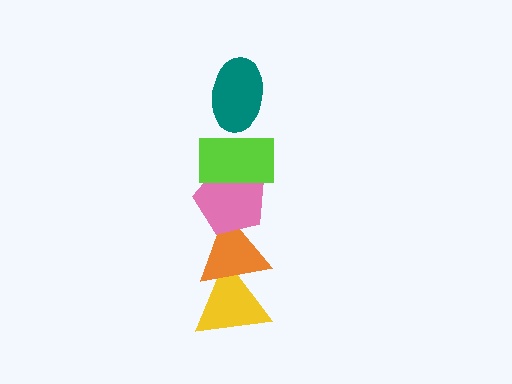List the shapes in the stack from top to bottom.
From top to bottom: the teal ellipse, the lime rectangle, the pink pentagon, the orange triangle, the yellow triangle.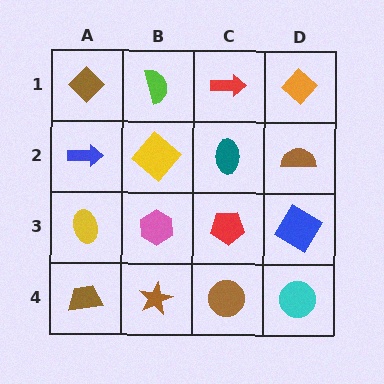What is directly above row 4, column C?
A red pentagon.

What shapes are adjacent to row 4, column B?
A pink hexagon (row 3, column B), a brown trapezoid (row 4, column A), a brown circle (row 4, column C).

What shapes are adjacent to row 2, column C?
A red arrow (row 1, column C), a red pentagon (row 3, column C), a yellow diamond (row 2, column B), a brown semicircle (row 2, column D).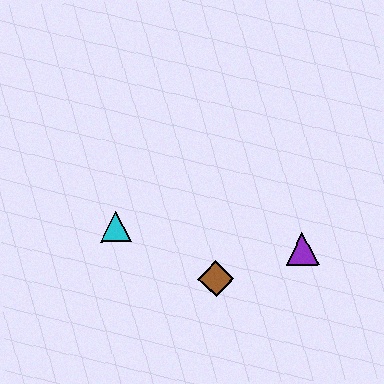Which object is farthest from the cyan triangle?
The purple triangle is farthest from the cyan triangle.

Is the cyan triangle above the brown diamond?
Yes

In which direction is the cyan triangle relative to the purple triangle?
The cyan triangle is to the left of the purple triangle.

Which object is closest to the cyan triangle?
The brown diamond is closest to the cyan triangle.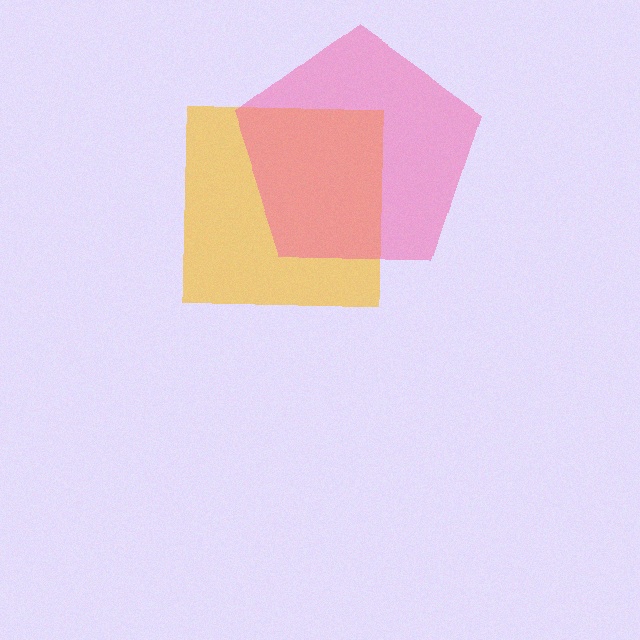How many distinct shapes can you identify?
There are 2 distinct shapes: a yellow square, a pink pentagon.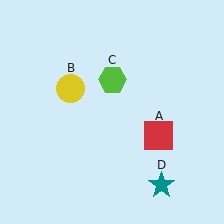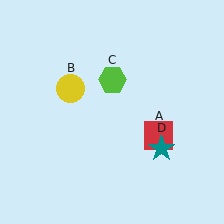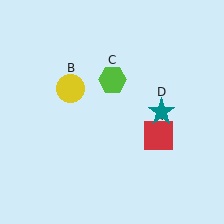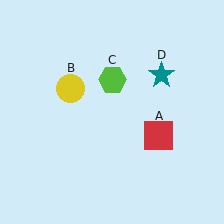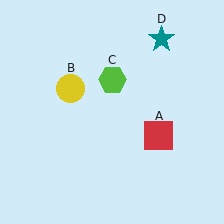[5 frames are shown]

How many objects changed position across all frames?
1 object changed position: teal star (object D).